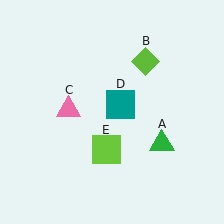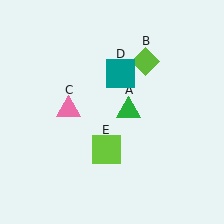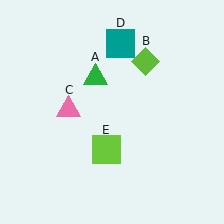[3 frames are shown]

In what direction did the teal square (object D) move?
The teal square (object D) moved up.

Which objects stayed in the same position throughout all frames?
Lime diamond (object B) and pink triangle (object C) and lime square (object E) remained stationary.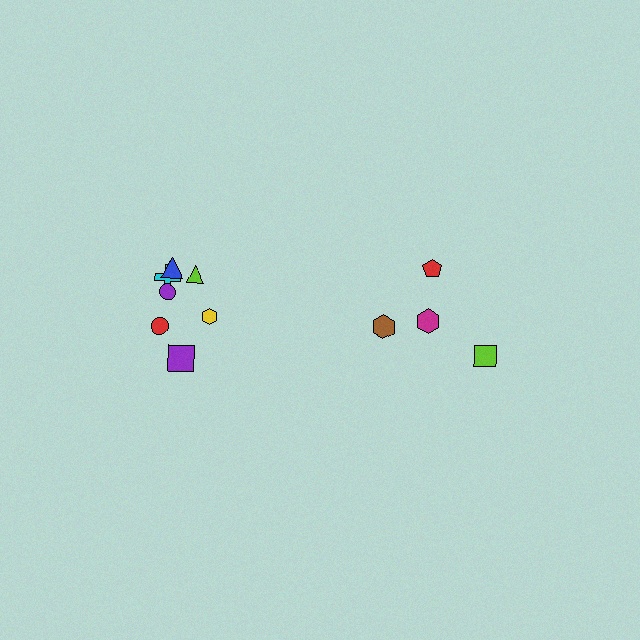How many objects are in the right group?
There are 4 objects.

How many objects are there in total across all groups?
There are 11 objects.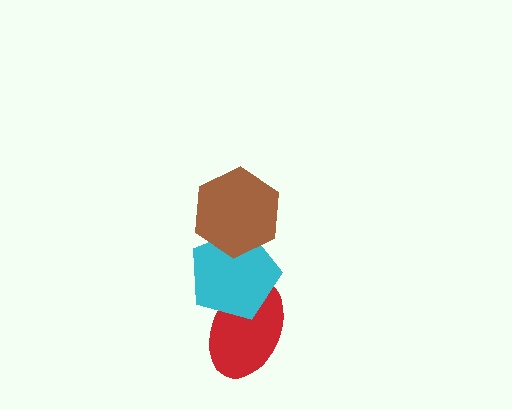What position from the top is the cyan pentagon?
The cyan pentagon is 2nd from the top.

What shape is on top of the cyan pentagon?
The brown hexagon is on top of the cyan pentagon.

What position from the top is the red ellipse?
The red ellipse is 3rd from the top.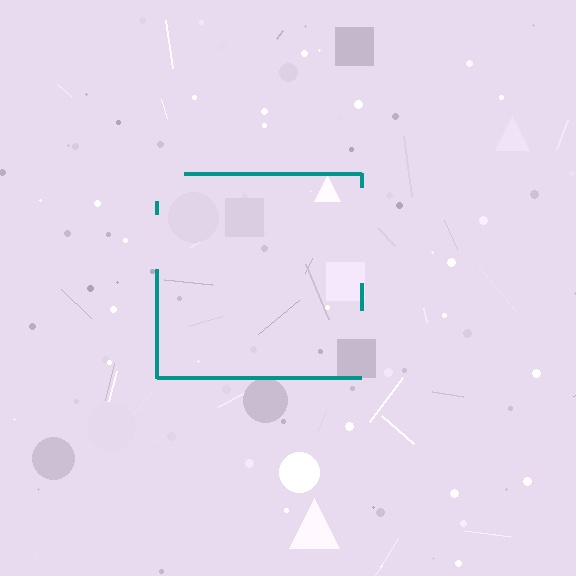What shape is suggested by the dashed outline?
The dashed outline suggests a square.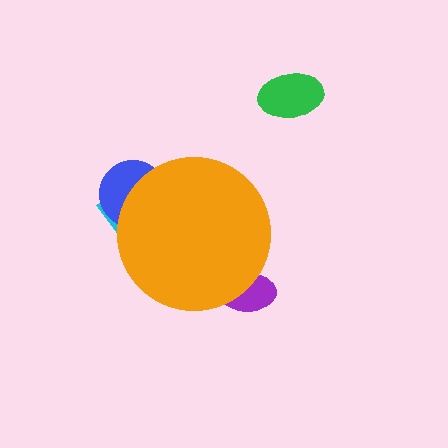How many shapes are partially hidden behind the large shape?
3 shapes are partially hidden.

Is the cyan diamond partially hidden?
Yes, the cyan diamond is partially hidden behind the orange circle.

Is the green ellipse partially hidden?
No, the green ellipse is fully visible.